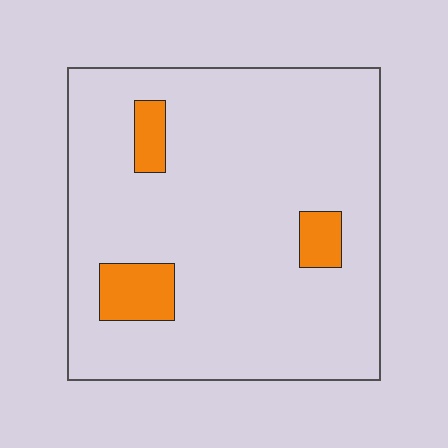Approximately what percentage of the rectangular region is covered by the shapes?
Approximately 10%.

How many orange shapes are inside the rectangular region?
3.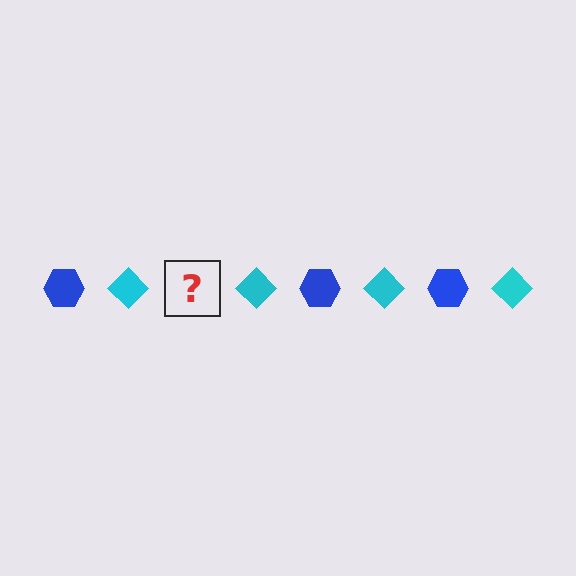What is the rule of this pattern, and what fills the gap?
The rule is that the pattern alternates between blue hexagon and cyan diamond. The gap should be filled with a blue hexagon.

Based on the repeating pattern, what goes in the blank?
The blank should be a blue hexagon.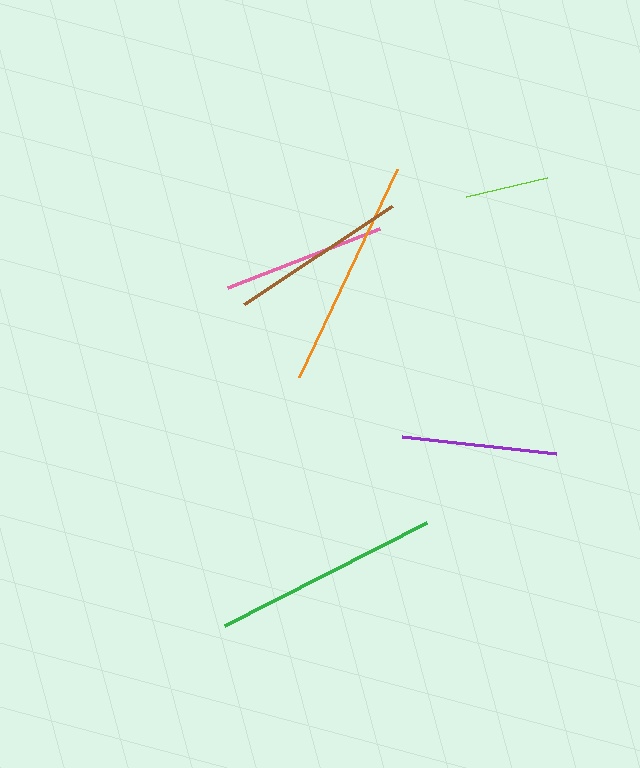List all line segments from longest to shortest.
From longest to shortest: orange, green, brown, pink, purple, lime.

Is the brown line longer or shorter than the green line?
The green line is longer than the brown line.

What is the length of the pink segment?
The pink segment is approximately 163 pixels long.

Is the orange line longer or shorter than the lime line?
The orange line is longer than the lime line.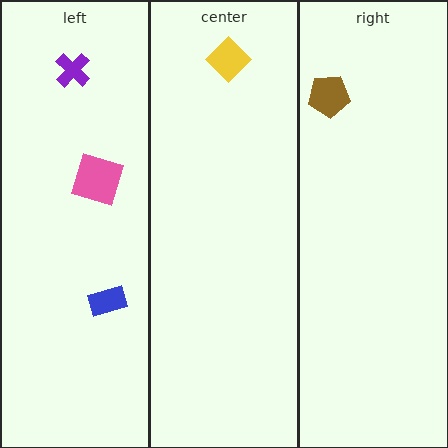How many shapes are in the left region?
3.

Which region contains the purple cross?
The left region.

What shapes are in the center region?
The yellow diamond.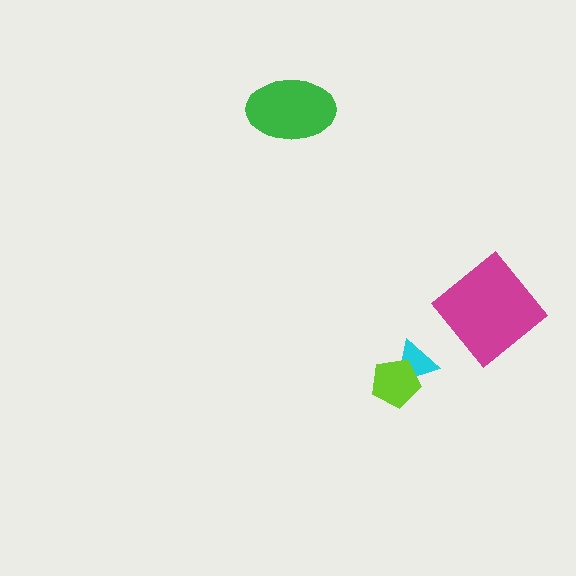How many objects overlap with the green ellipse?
0 objects overlap with the green ellipse.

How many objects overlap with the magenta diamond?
0 objects overlap with the magenta diamond.